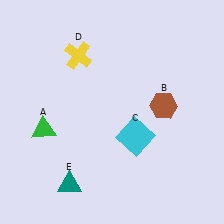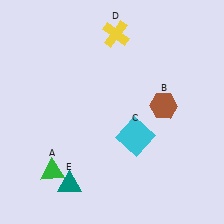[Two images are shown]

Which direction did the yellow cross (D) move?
The yellow cross (D) moved right.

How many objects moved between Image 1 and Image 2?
2 objects moved between the two images.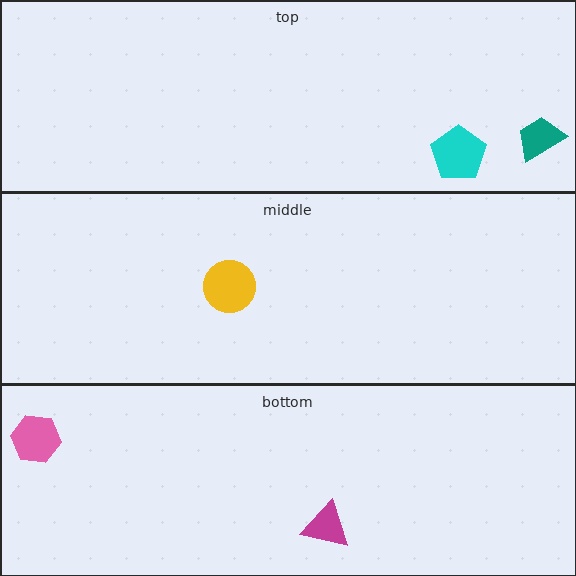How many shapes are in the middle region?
1.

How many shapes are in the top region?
2.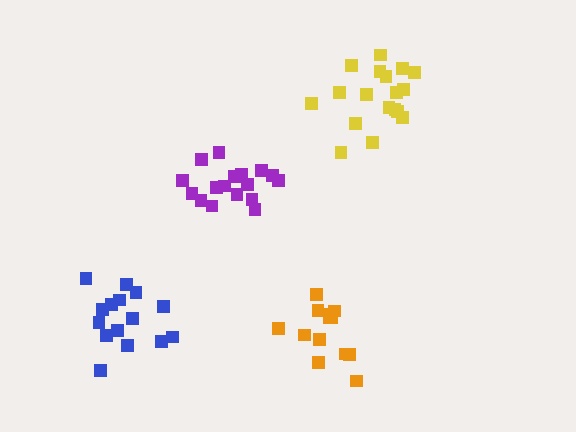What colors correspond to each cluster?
The clusters are colored: blue, orange, yellow, purple.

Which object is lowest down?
The orange cluster is bottommost.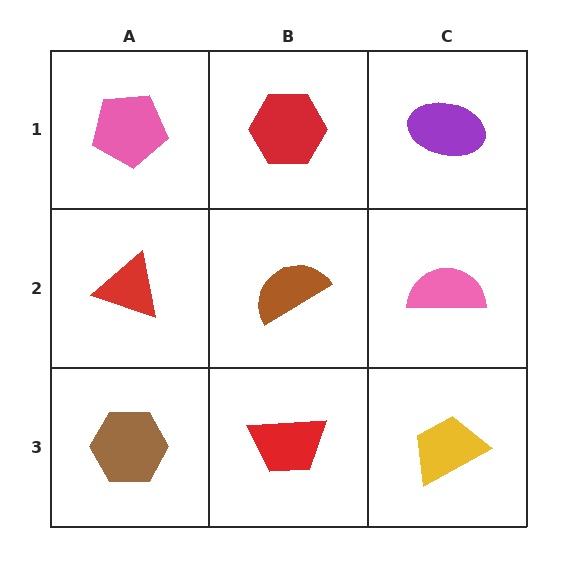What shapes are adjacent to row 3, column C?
A pink semicircle (row 2, column C), a red trapezoid (row 3, column B).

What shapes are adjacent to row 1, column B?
A brown semicircle (row 2, column B), a pink pentagon (row 1, column A), a purple ellipse (row 1, column C).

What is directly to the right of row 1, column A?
A red hexagon.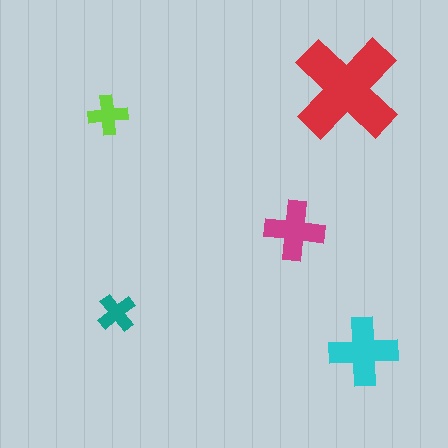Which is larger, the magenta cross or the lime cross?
The magenta one.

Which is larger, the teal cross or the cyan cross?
The cyan one.